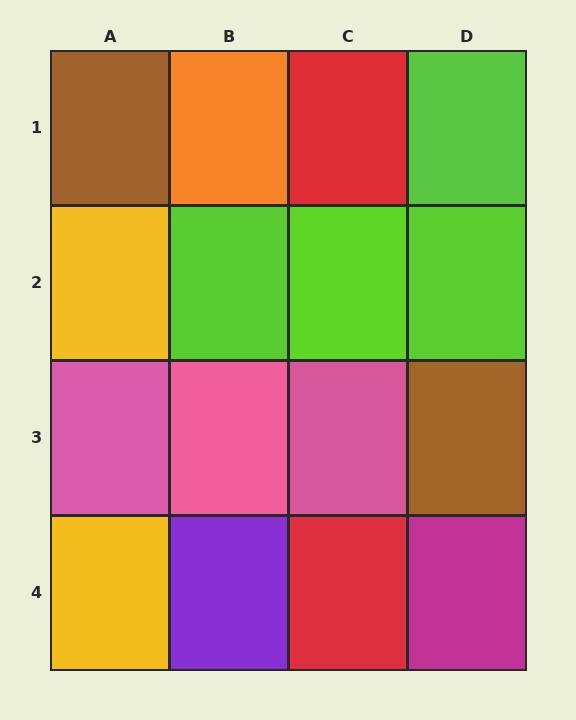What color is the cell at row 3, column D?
Brown.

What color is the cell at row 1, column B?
Orange.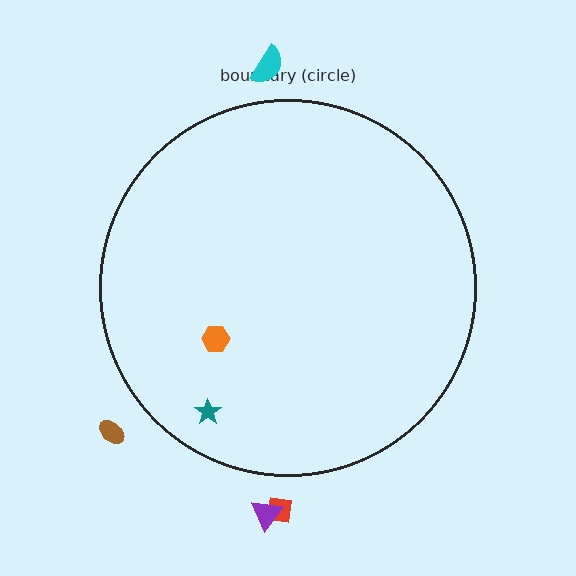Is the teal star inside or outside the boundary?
Inside.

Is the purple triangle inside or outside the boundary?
Outside.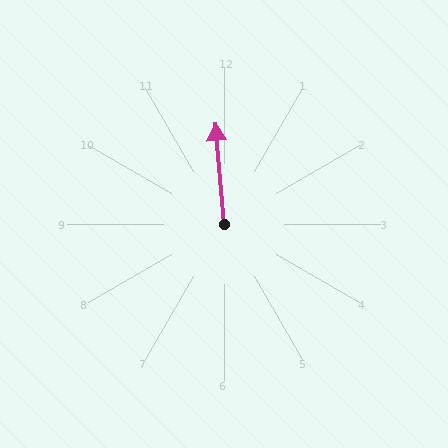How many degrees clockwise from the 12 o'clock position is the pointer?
Approximately 355 degrees.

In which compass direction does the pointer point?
North.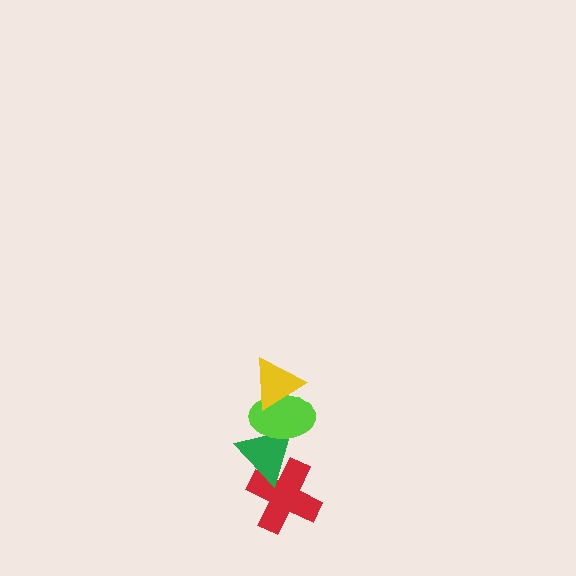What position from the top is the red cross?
The red cross is 4th from the top.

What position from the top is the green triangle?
The green triangle is 3rd from the top.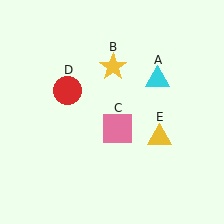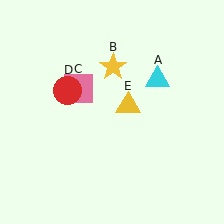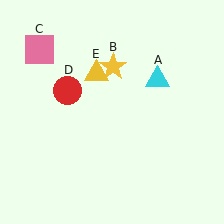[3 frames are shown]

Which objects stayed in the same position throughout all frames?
Cyan triangle (object A) and yellow star (object B) and red circle (object D) remained stationary.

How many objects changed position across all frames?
2 objects changed position: pink square (object C), yellow triangle (object E).